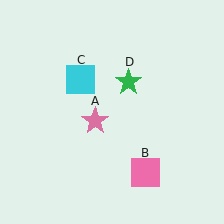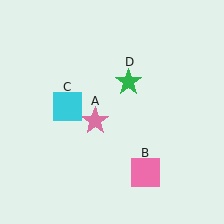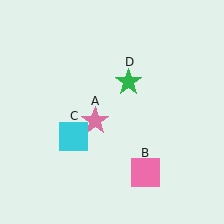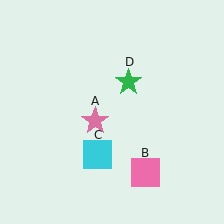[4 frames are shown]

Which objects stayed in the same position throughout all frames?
Pink star (object A) and pink square (object B) and green star (object D) remained stationary.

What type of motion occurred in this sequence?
The cyan square (object C) rotated counterclockwise around the center of the scene.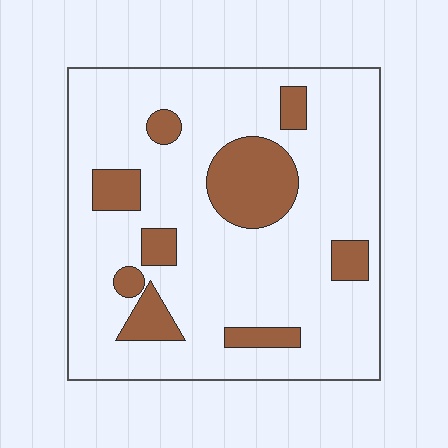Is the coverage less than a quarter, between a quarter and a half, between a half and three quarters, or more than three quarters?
Less than a quarter.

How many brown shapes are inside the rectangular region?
9.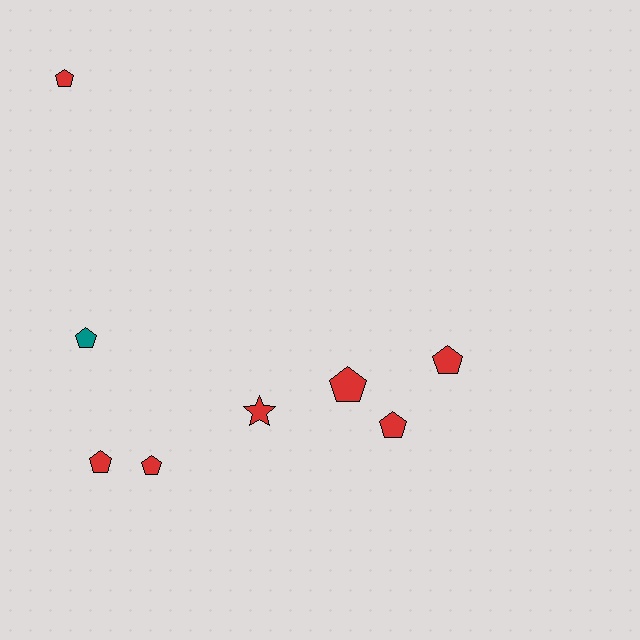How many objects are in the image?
There are 8 objects.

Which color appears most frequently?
Red, with 7 objects.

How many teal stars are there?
There are no teal stars.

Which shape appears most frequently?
Pentagon, with 7 objects.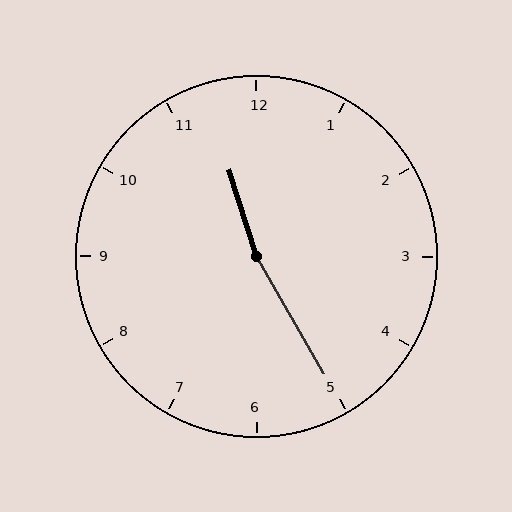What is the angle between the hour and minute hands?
Approximately 168 degrees.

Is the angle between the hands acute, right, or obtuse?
It is obtuse.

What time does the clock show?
11:25.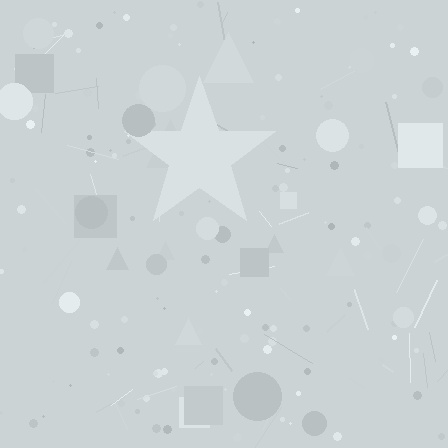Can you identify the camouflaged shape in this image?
The camouflaged shape is a star.